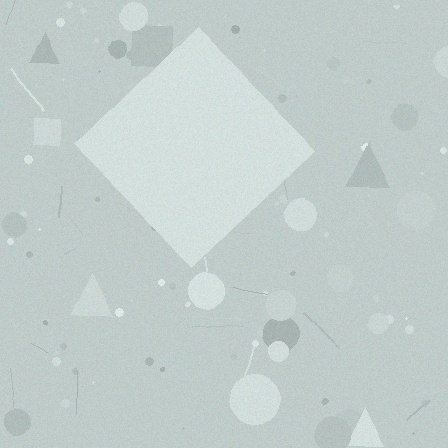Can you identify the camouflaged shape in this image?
The camouflaged shape is a diamond.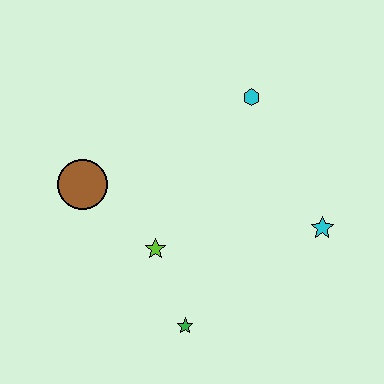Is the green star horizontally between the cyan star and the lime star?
Yes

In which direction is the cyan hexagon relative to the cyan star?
The cyan hexagon is above the cyan star.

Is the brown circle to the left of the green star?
Yes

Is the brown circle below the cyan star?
No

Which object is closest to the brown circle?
The lime star is closest to the brown circle.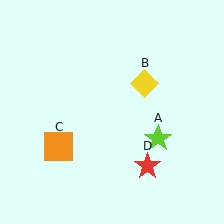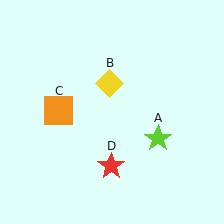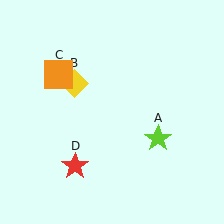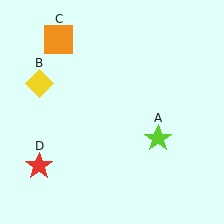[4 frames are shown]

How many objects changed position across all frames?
3 objects changed position: yellow diamond (object B), orange square (object C), red star (object D).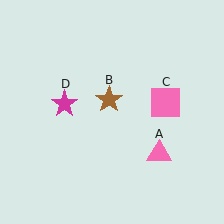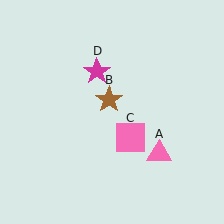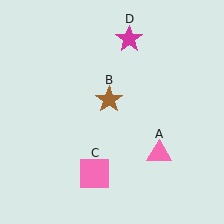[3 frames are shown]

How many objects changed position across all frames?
2 objects changed position: pink square (object C), magenta star (object D).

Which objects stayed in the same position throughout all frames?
Pink triangle (object A) and brown star (object B) remained stationary.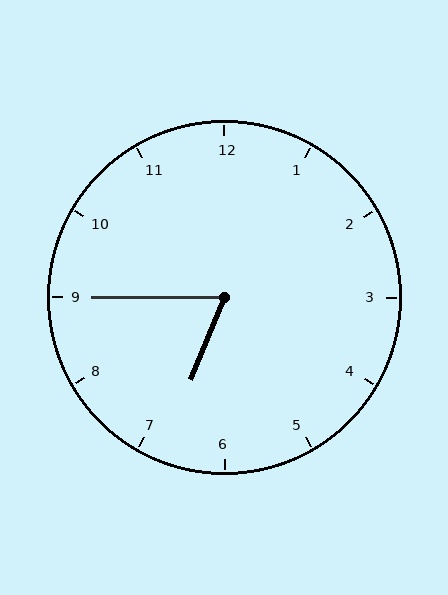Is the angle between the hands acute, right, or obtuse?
It is acute.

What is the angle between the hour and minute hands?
Approximately 68 degrees.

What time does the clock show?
6:45.